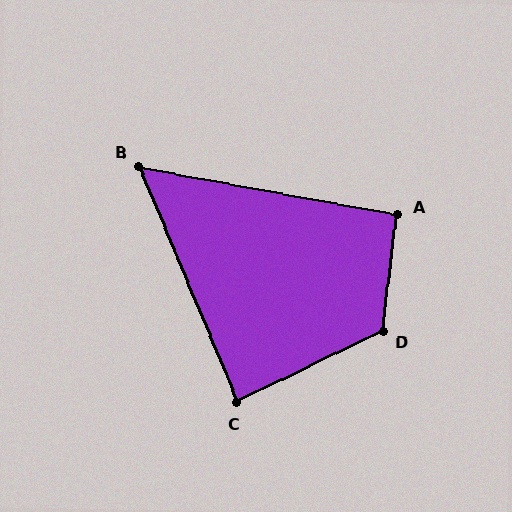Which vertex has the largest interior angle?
D, at approximately 123 degrees.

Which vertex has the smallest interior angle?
B, at approximately 57 degrees.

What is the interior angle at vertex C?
Approximately 87 degrees (approximately right).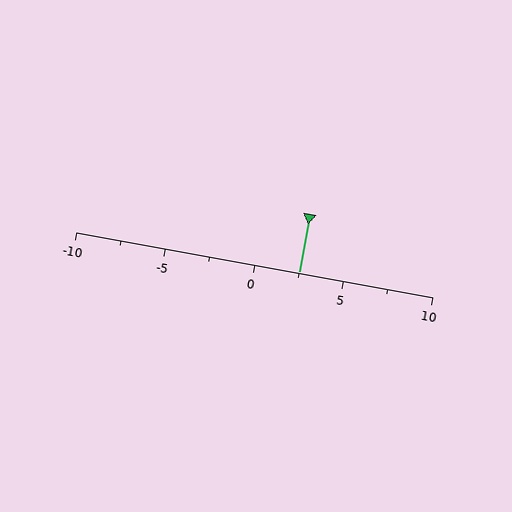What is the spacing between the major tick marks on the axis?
The major ticks are spaced 5 apart.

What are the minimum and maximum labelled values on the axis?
The axis runs from -10 to 10.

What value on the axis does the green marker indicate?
The marker indicates approximately 2.5.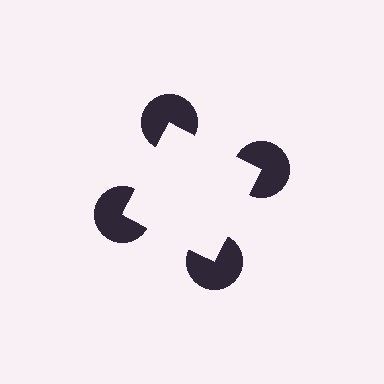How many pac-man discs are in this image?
There are 4 — one at each vertex of the illusory square.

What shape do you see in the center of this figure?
An illusory square — its edges are inferred from the aligned wedge cuts in the pac-man discs, not physically drawn.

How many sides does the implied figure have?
4 sides.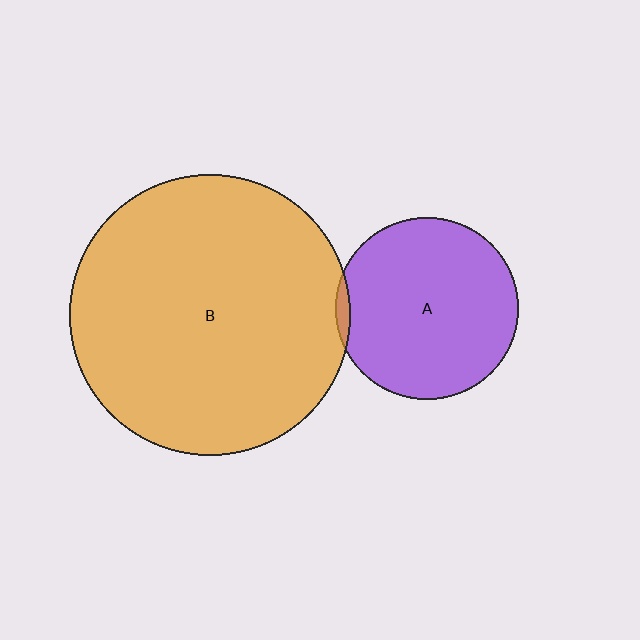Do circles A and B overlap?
Yes.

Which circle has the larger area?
Circle B (orange).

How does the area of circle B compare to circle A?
Approximately 2.4 times.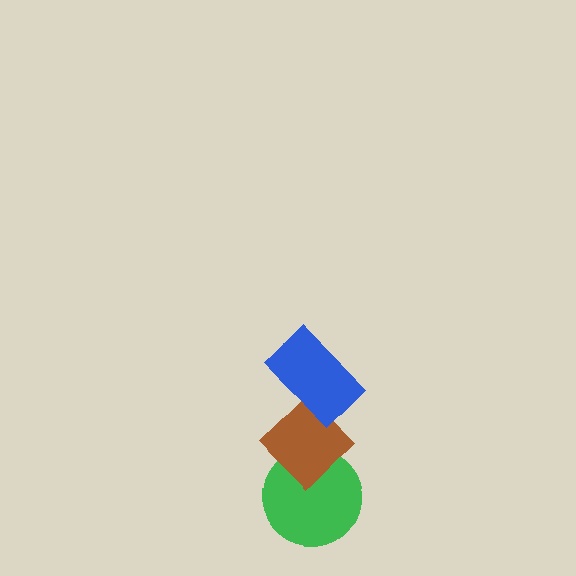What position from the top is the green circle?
The green circle is 3rd from the top.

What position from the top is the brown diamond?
The brown diamond is 2nd from the top.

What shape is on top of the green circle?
The brown diamond is on top of the green circle.